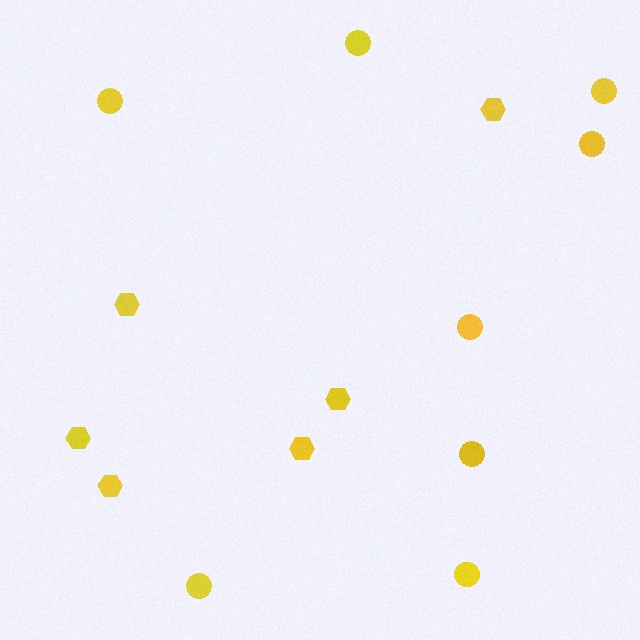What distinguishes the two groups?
There are 2 groups: one group of hexagons (6) and one group of circles (8).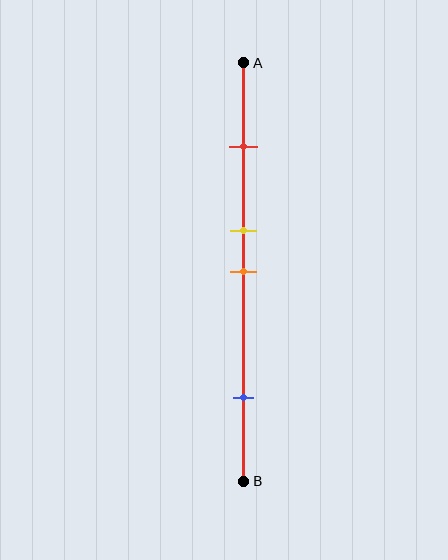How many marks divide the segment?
There are 4 marks dividing the segment.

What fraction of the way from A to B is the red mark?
The red mark is approximately 20% (0.2) of the way from A to B.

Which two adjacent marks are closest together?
The yellow and orange marks are the closest adjacent pair.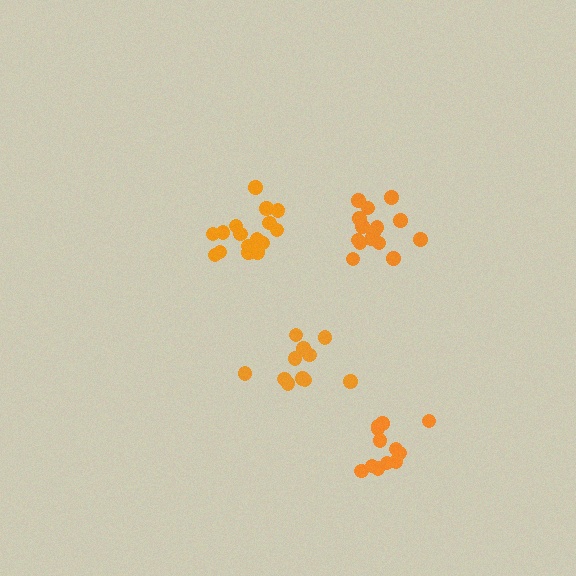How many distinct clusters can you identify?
There are 4 distinct clusters.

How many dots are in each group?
Group 1: 11 dots, Group 2: 15 dots, Group 3: 16 dots, Group 4: 12 dots (54 total).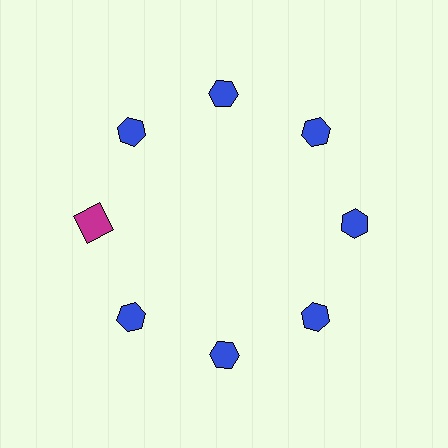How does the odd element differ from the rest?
It differs in both color (magenta instead of blue) and shape (square instead of hexagon).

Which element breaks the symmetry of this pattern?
The magenta square at roughly the 9 o'clock position breaks the symmetry. All other shapes are blue hexagons.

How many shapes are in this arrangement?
There are 8 shapes arranged in a ring pattern.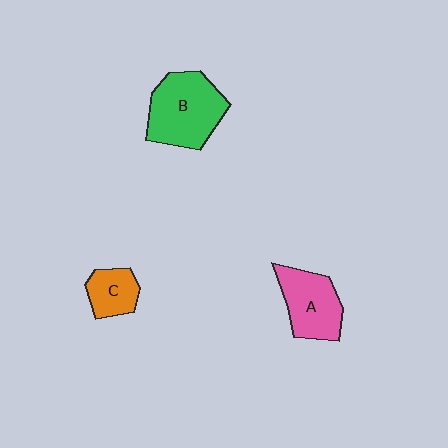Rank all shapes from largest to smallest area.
From largest to smallest: B (green), A (pink), C (orange).